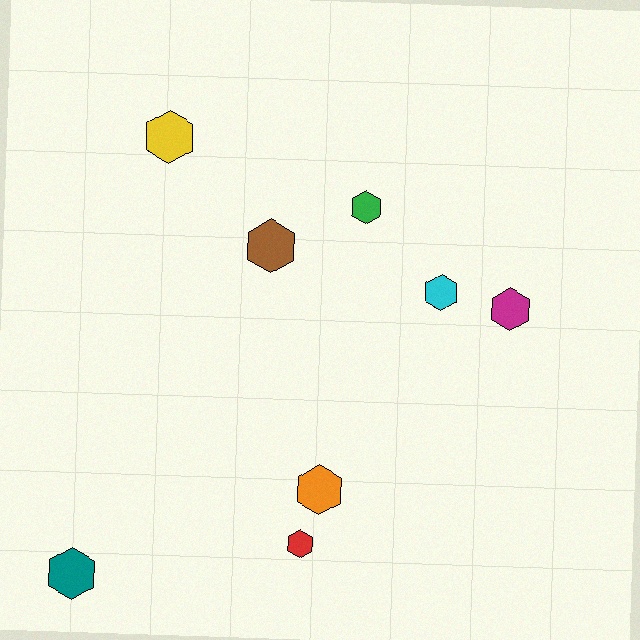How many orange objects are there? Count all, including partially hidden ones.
There is 1 orange object.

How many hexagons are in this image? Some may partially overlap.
There are 8 hexagons.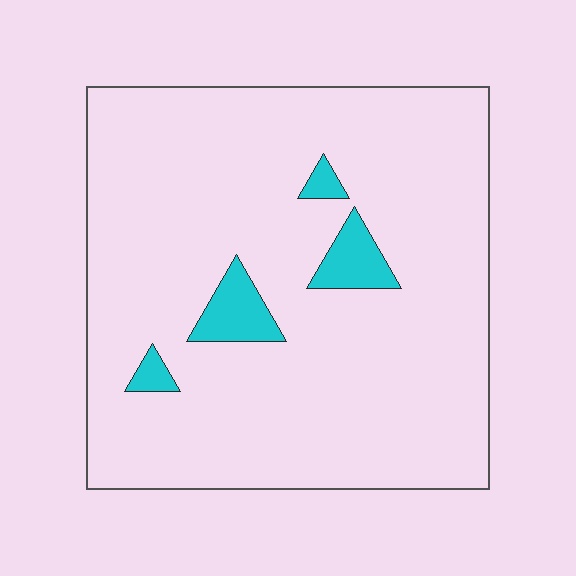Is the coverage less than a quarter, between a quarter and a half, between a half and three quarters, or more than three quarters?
Less than a quarter.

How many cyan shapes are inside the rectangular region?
4.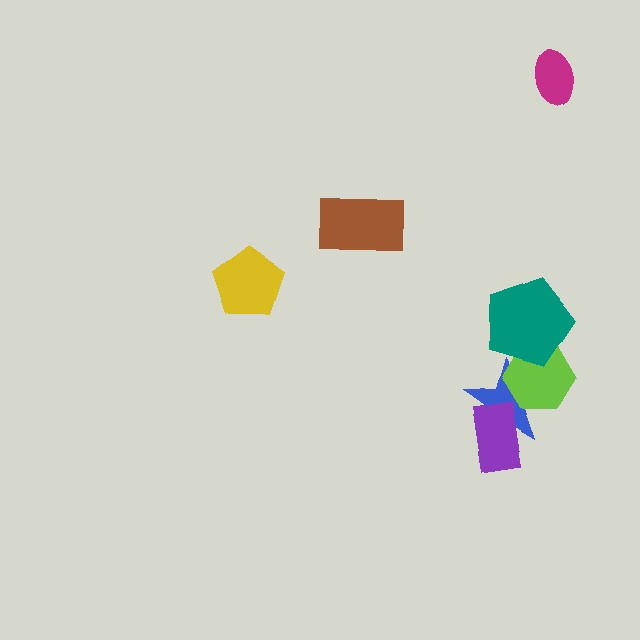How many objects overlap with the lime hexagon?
2 objects overlap with the lime hexagon.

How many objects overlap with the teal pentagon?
1 object overlaps with the teal pentagon.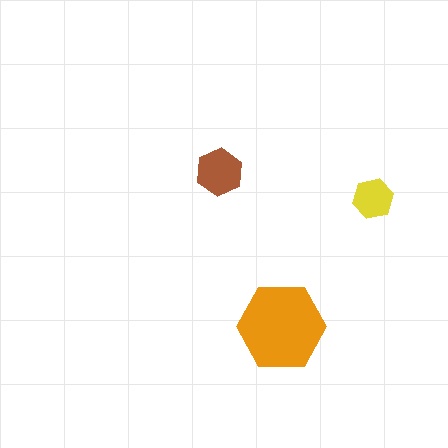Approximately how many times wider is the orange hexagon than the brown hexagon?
About 2 times wider.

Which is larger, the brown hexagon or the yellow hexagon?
The brown one.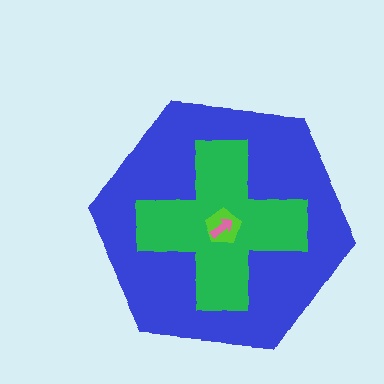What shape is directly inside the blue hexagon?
The green cross.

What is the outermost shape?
The blue hexagon.